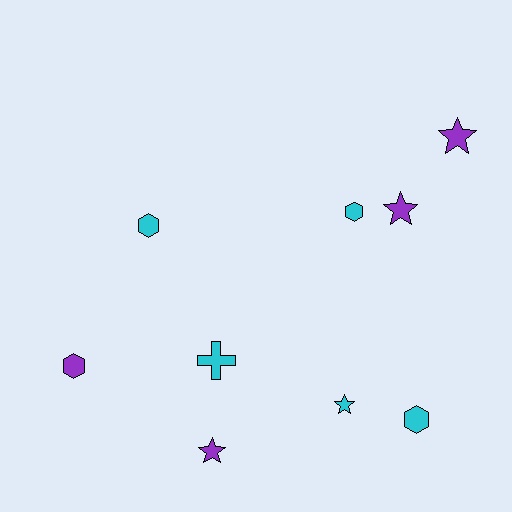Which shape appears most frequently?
Hexagon, with 4 objects.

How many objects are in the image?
There are 9 objects.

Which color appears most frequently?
Cyan, with 5 objects.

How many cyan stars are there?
There is 1 cyan star.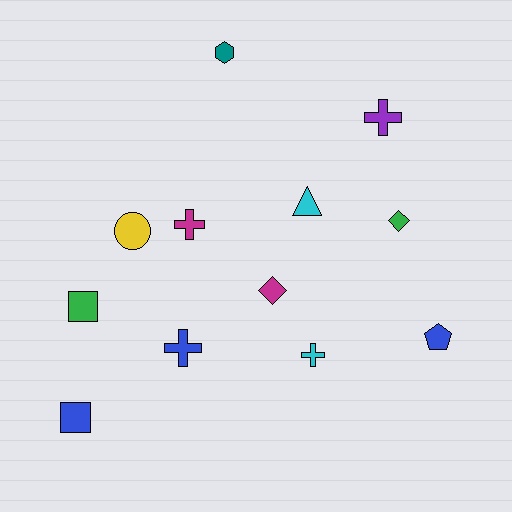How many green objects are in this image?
There are 2 green objects.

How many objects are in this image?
There are 12 objects.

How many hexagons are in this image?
There is 1 hexagon.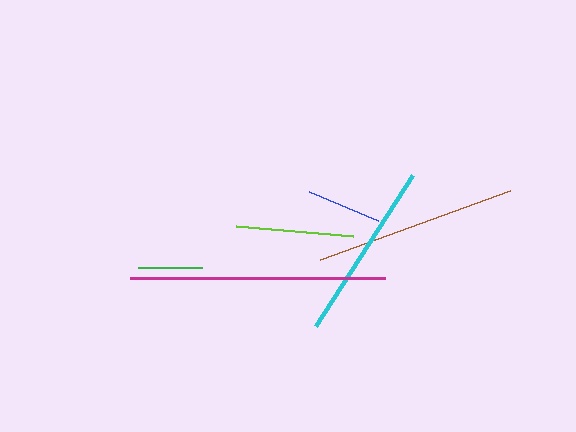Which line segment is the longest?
The magenta line is the longest at approximately 256 pixels.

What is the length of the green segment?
The green segment is approximately 65 pixels long.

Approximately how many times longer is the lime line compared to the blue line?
The lime line is approximately 1.6 times the length of the blue line.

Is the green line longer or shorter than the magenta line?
The magenta line is longer than the green line.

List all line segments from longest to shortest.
From longest to shortest: magenta, brown, cyan, lime, blue, green.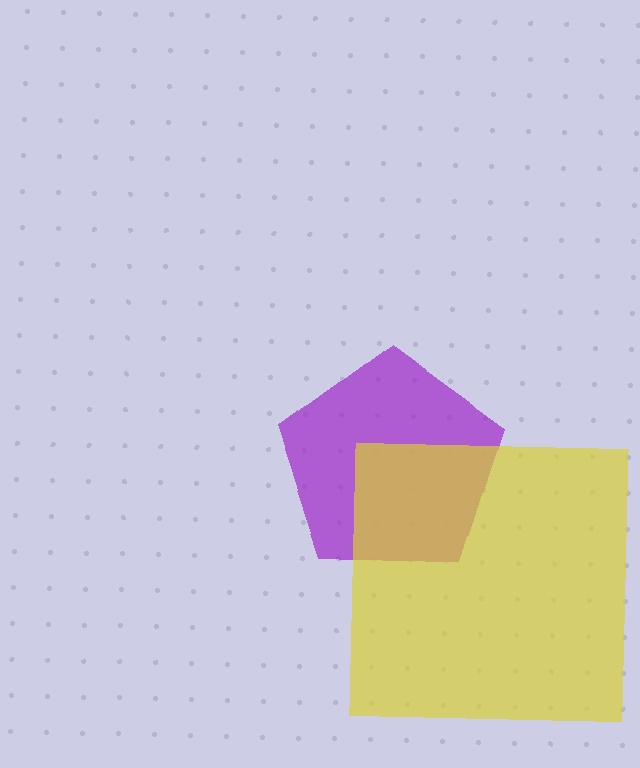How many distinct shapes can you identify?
There are 2 distinct shapes: a purple pentagon, a yellow square.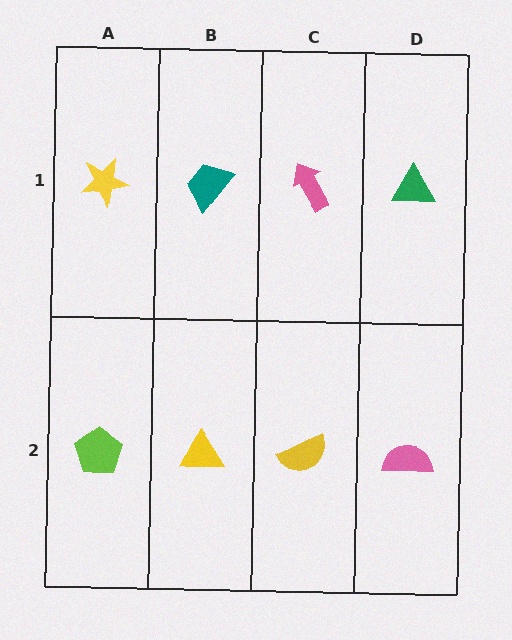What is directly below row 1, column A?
A lime pentagon.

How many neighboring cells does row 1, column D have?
2.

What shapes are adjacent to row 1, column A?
A lime pentagon (row 2, column A), a teal trapezoid (row 1, column B).